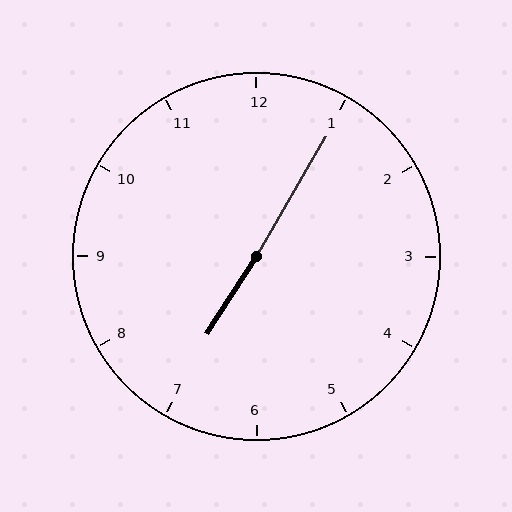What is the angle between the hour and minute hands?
Approximately 178 degrees.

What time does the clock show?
7:05.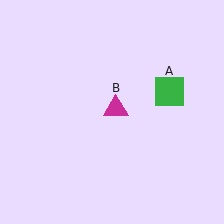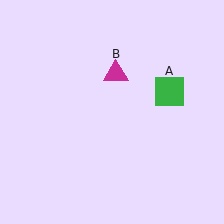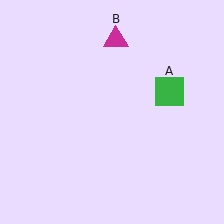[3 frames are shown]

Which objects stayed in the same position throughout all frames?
Green square (object A) remained stationary.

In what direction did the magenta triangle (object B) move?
The magenta triangle (object B) moved up.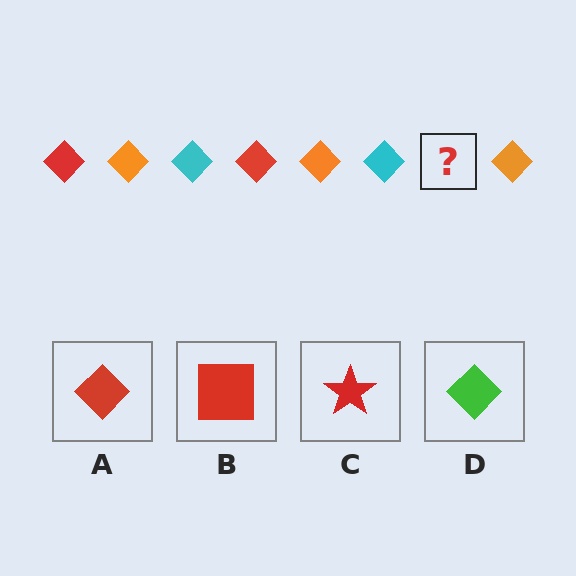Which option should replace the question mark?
Option A.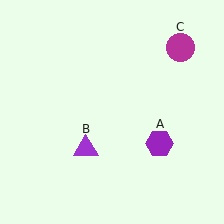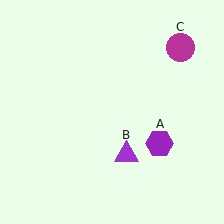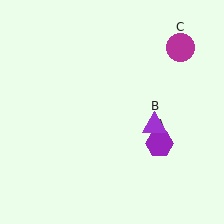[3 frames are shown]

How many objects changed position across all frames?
1 object changed position: purple triangle (object B).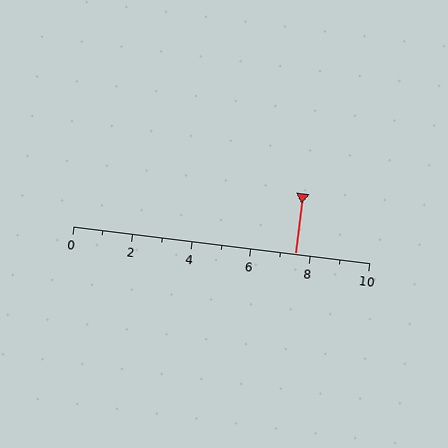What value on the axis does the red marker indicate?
The marker indicates approximately 7.5.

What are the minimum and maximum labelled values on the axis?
The axis runs from 0 to 10.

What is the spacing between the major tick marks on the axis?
The major ticks are spaced 2 apart.